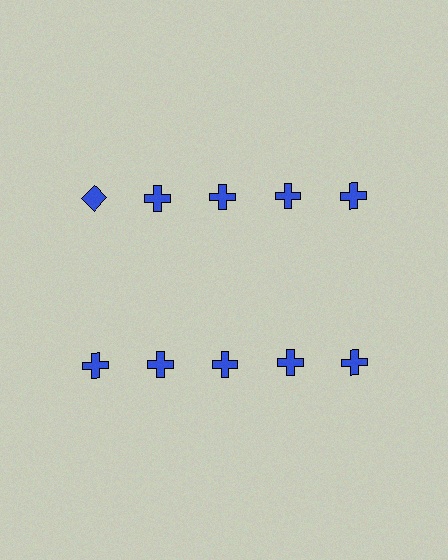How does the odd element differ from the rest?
It has a different shape: diamond instead of cross.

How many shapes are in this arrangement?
There are 10 shapes arranged in a grid pattern.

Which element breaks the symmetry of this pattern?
The blue diamond in the top row, leftmost column breaks the symmetry. All other shapes are blue crosses.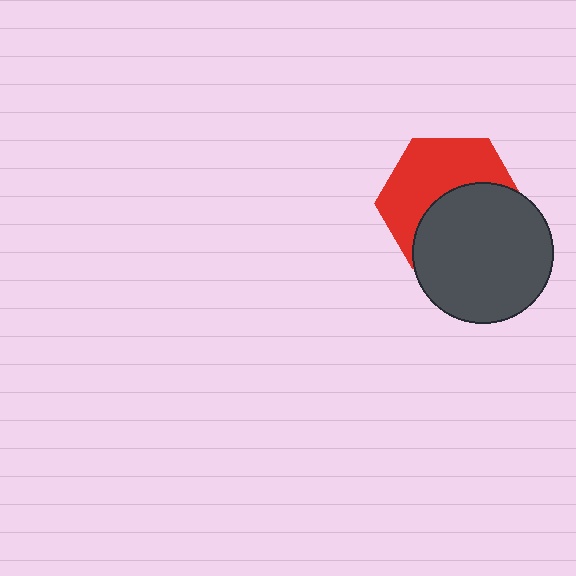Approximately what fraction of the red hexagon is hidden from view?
Roughly 49% of the red hexagon is hidden behind the dark gray circle.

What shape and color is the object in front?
The object in front is a dark gray circle.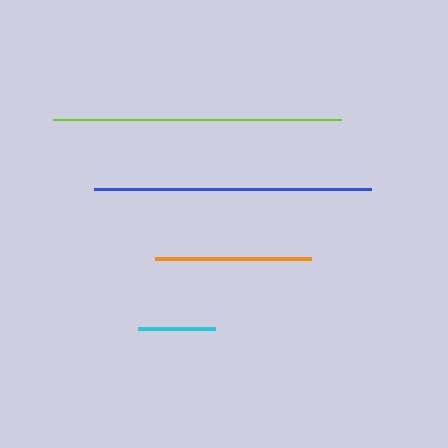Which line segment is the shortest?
The cyan line is the shortest at approximately 77 pixels.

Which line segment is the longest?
The lime line is the longest at approximately 288 pixels.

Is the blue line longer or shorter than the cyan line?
The blue line is longer than the cyan line.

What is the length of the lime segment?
The lime segment is approximately 288 pixels long.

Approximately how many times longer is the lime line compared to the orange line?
The lime line is approximately 1.8 times the length of the orange line.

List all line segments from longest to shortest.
From longest to shortest: lime, blue, orange, cyan.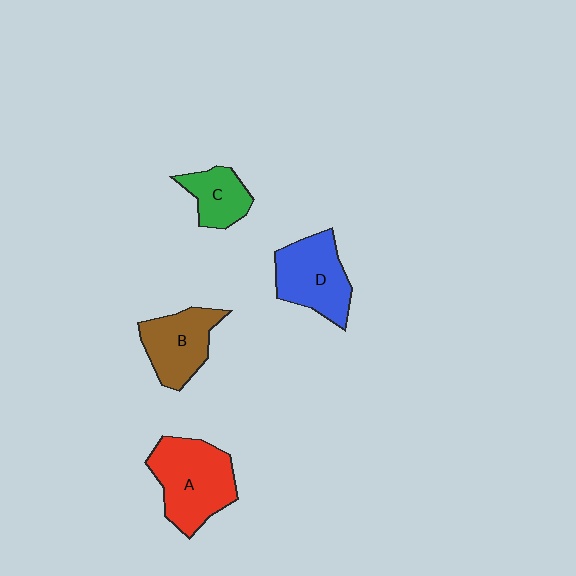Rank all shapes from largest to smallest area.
From largest to smallest: A (red), D (blue), B (brown), C (green).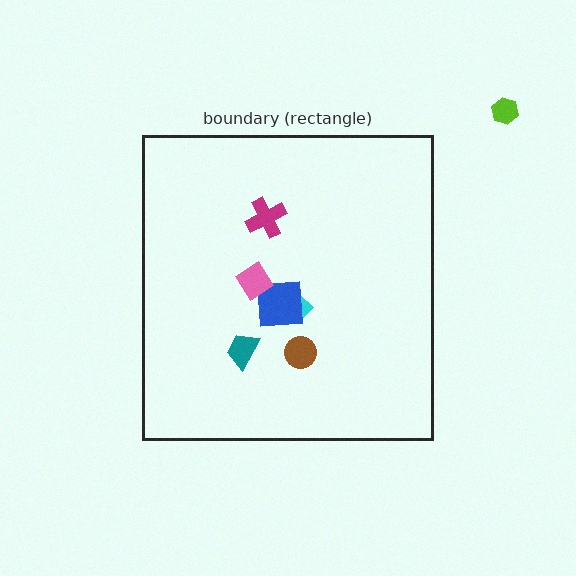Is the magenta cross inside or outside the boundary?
Inside.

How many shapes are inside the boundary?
6 inside, 1 outside.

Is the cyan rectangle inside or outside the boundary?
Inside.